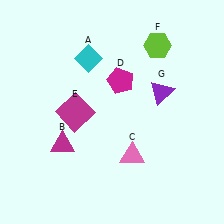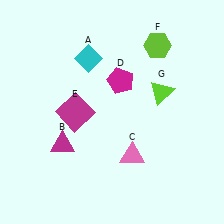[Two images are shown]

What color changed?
The triangle (G) changed from purple in Image 1 to lime in Image 2.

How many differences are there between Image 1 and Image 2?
There is 1 difference between the two images.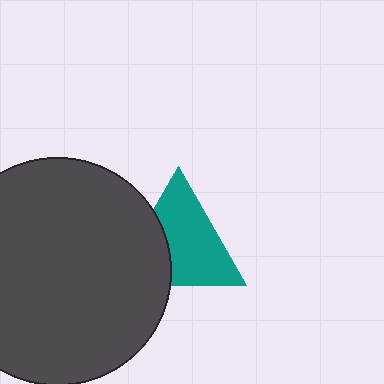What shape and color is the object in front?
The object in front is a dark gray circle.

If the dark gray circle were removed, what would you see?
You would see the complete teal triangle.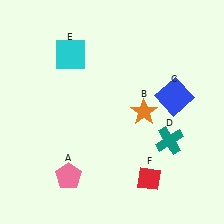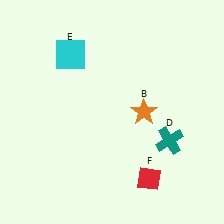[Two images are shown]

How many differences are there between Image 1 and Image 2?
There are 2 differences between the two images.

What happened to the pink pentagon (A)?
The pink pentagon (A) was removed in Image 2. It was in the bottom-left area of Image 1.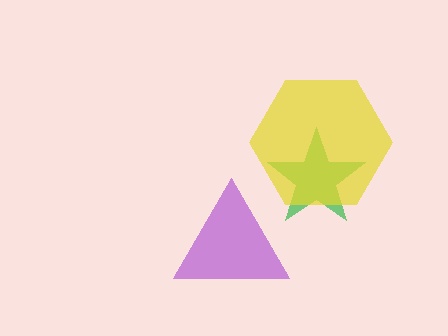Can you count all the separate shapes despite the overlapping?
Yes, there are 3 separate shapes.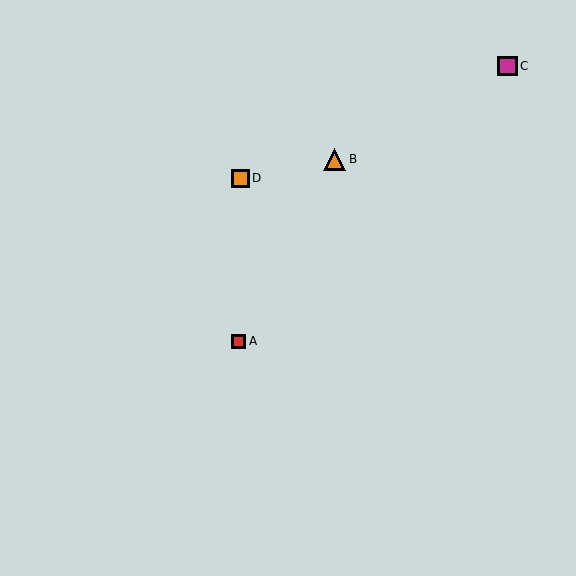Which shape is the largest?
The orange triangle (labeled B) is the largest.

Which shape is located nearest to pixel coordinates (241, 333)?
The red square (labeled A) at (239, 341) is nearest to that location.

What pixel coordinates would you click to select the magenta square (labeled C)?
Click at (507, 66) to select the magenta square C.